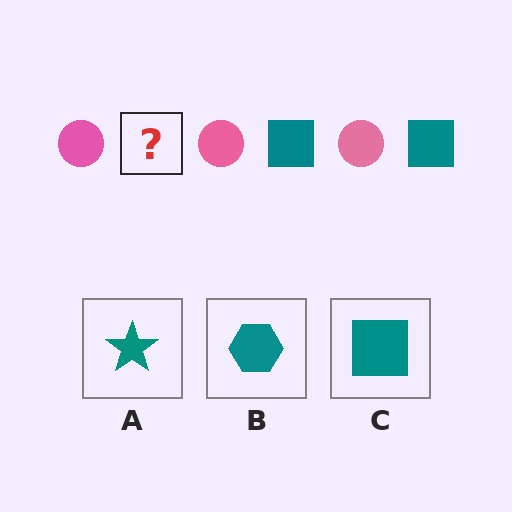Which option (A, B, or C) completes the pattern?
C.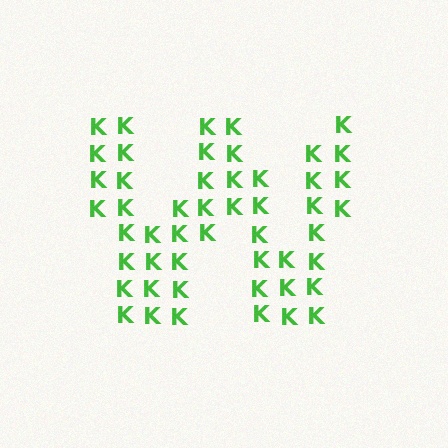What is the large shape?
The large shape is the letter W.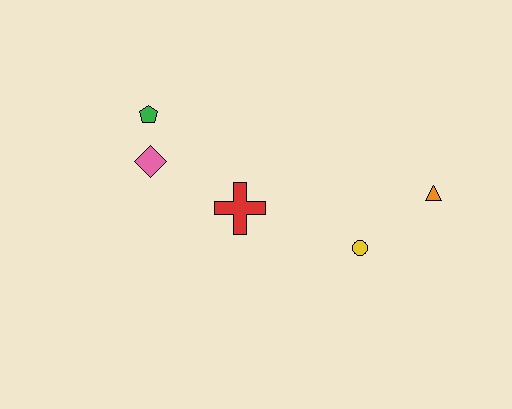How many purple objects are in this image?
There are no purple objects.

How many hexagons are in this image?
There are no hexagons.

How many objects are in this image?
There are 5 objects.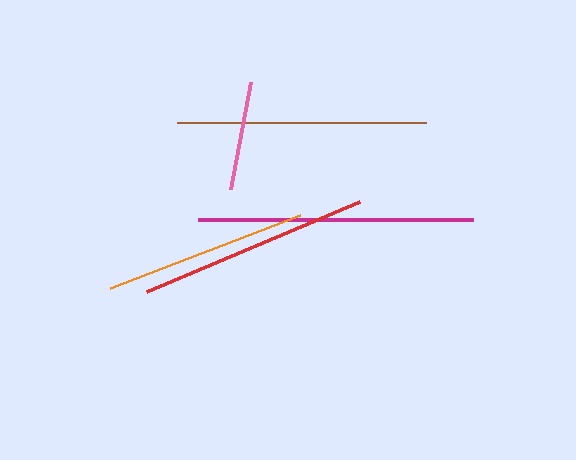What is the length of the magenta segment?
The magenta segment is approximately 275 pixels long.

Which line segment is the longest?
The magenta line is the longest at approximately 275 pixels.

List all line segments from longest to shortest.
From longest to shortest: magenta, brown, red, orange, pink.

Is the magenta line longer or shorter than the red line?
The magenta line is longer than the red line.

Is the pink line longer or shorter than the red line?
The red line is longer than the pink line.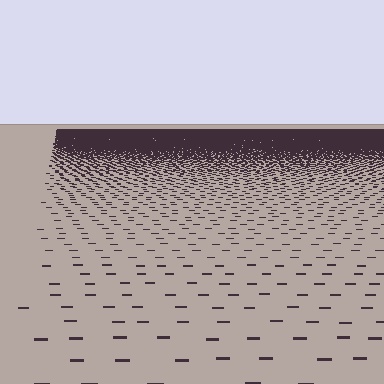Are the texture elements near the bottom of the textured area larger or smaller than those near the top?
Larger. Near the bottom, elements are closer to the viewer and appear at a bigger on-screen size.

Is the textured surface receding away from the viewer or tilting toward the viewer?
The surface is receding away from the viewer. Texture elements get smaller and denser toward the top.